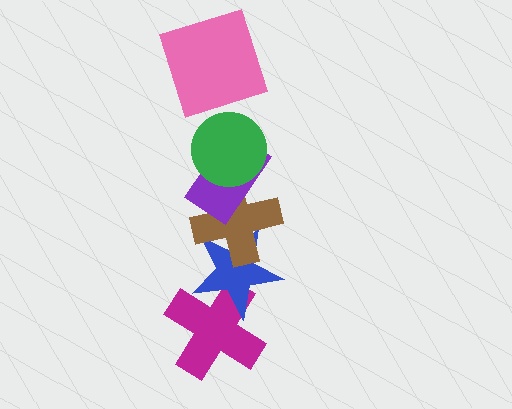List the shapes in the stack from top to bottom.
From top to bottom: the pink square, the green circle, the purple rectangle, the brown cross, the blue star, the magenta cross.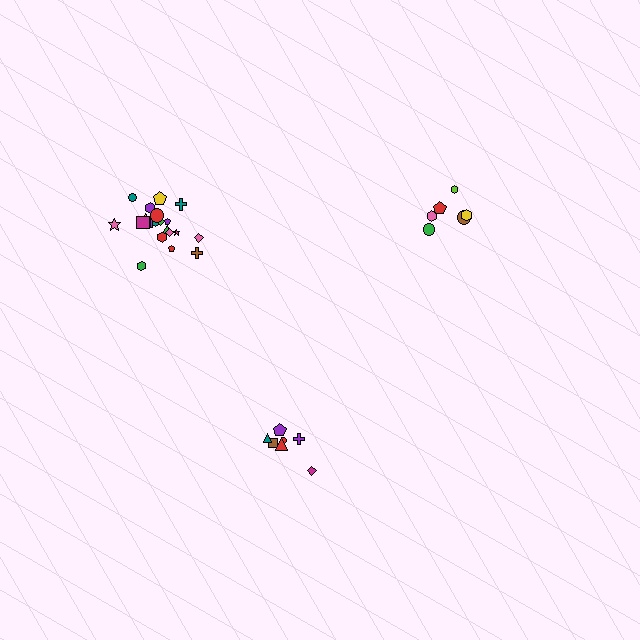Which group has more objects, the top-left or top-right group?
The top-left group.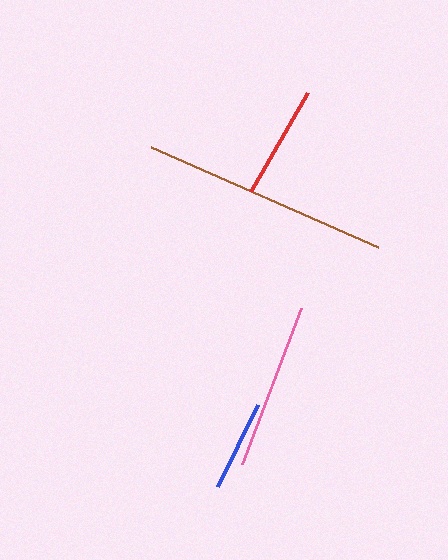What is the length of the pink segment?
The pink segment is approximately 167 pixels long.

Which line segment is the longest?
The brown line is the longest at approximately 248 pixels.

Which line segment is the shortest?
The blue line is the shortest at approximately 91 pixels.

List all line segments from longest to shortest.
From longest to shortest: brown, pink, red, blue.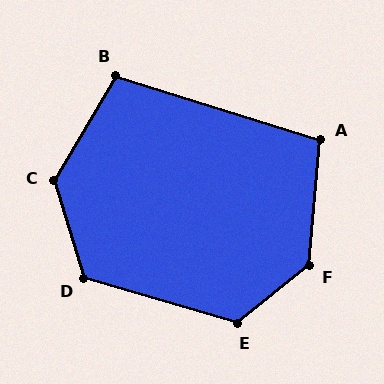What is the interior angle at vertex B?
Approximately 103 degrees (obtuse).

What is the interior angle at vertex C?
Approximately 132 degrees (obtuse).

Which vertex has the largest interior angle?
F, at approximately 133 degrees.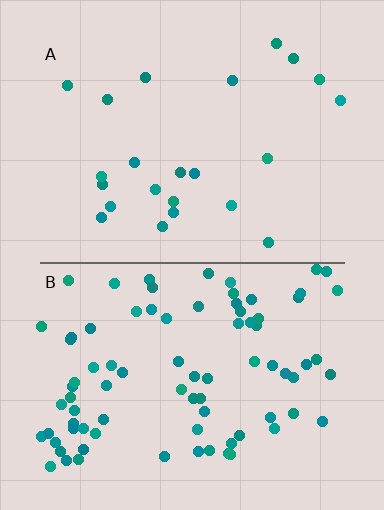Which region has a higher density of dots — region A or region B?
B (the bottom).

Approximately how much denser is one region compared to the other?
Approximately 3.7× — region B over region A.